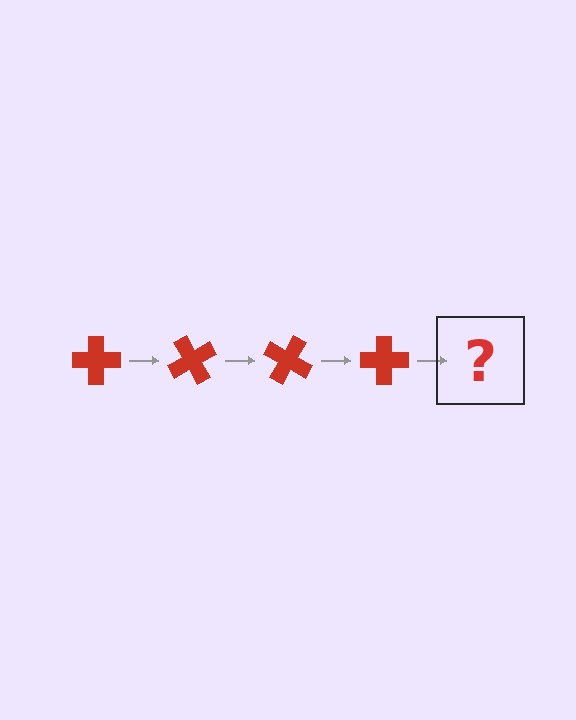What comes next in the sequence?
The next element should be a red cross rotated 240 degrees.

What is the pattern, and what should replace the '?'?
The pattern is that the cross rotates 60 degrees each step. The '?' should be a red cross rotated 240 degrees.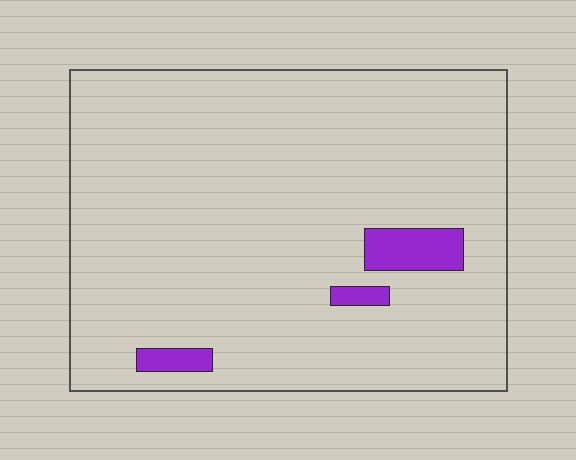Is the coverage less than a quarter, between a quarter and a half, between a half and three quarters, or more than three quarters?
Less than a quarter.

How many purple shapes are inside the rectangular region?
3.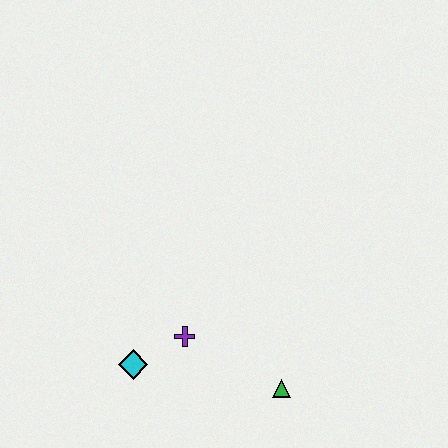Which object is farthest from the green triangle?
The cyan diamond is farthest from the green triangle.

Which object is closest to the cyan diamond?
The purple cross is closest to the cyan diamond.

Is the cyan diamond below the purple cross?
Yes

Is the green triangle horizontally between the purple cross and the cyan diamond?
No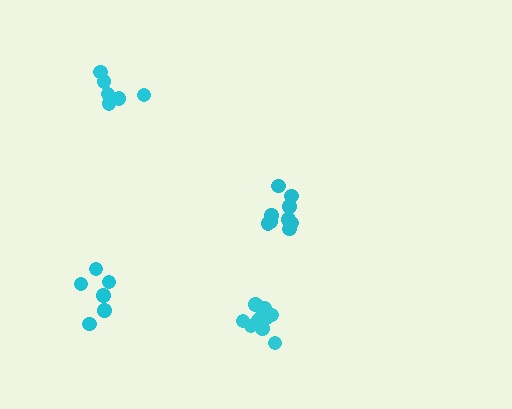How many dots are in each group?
Group 1: 6 dots, Group 2: 10 dots, Group 3: 9 dots, Group 4: 6 dots (31 total).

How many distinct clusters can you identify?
There are 4 distinct clusters.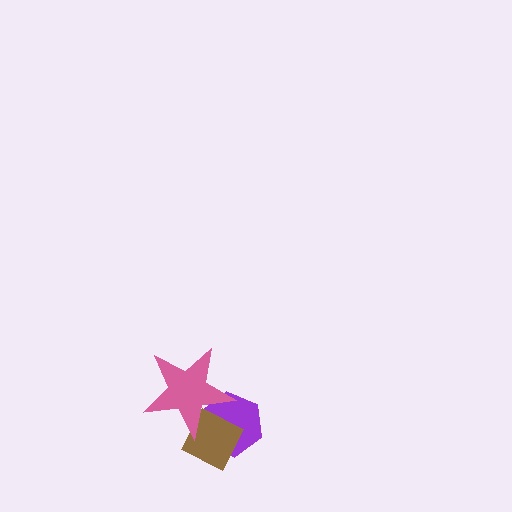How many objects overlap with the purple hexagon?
2 objects overlap with the purple hexagon.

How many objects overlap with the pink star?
2 objects overlap with the pink star.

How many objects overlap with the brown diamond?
2 objects overlap with the brown diamond.